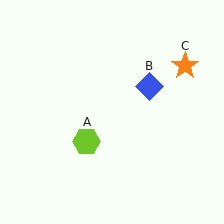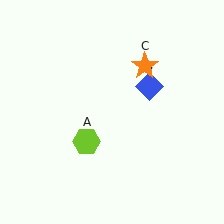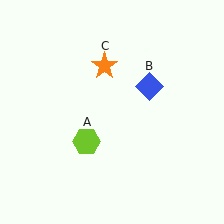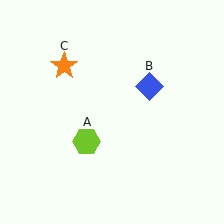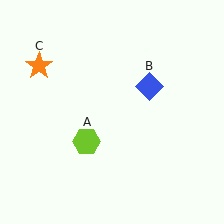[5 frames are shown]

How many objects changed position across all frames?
1 object changed position: orange star (object C).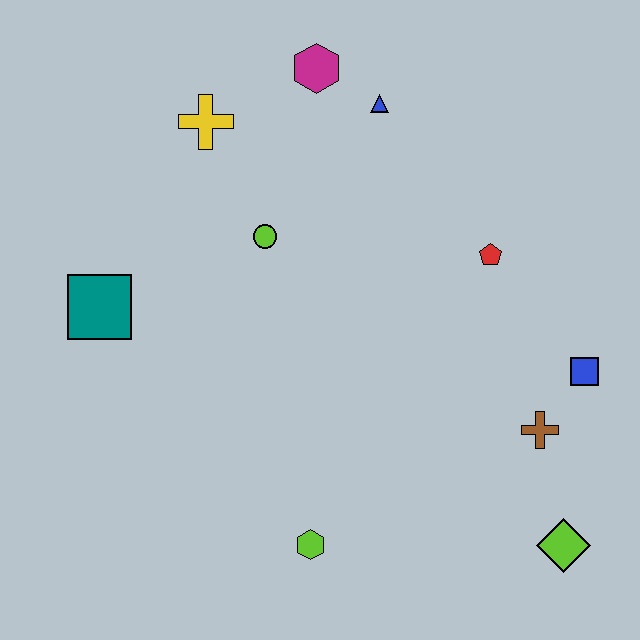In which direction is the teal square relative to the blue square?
The teal square is to the left of the blue square.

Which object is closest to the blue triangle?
The magenta hexagon is closest to the blue triangle.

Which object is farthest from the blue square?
The teal square is farthest from the blue square.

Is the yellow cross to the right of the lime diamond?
No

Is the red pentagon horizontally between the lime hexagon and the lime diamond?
Yes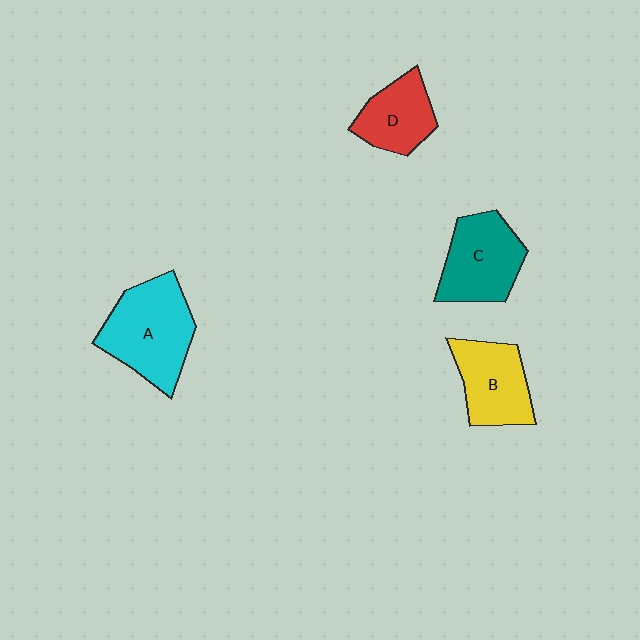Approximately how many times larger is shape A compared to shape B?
Approximately 1.4 times.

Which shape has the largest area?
Shape A (cyan).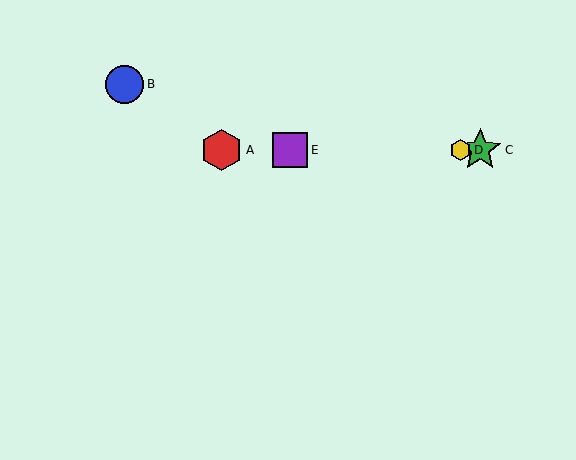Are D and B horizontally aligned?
No, D is at y≈150 and B is at y≈84.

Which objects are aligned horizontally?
Objects A, C, D, E are aligned horizontally.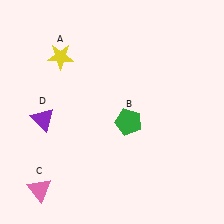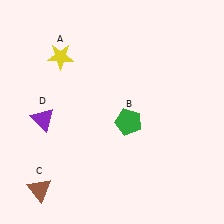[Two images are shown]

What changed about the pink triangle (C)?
In Image 1, C is pink. In Image 2, it changed to brown.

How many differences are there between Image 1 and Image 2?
There is 1 difference between the two images.